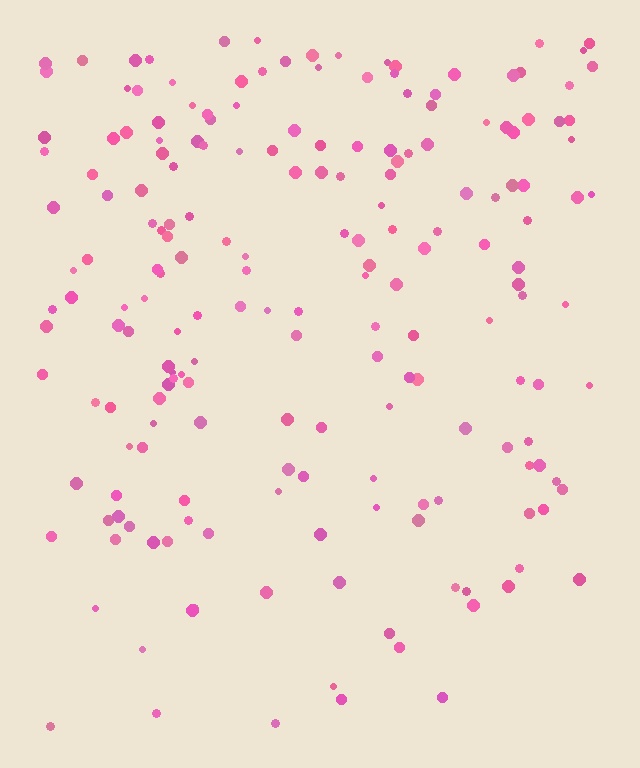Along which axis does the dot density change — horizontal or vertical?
Vertical.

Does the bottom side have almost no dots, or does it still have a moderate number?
Still a moderate number, just noticeably fewer than the top.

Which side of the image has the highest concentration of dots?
The top.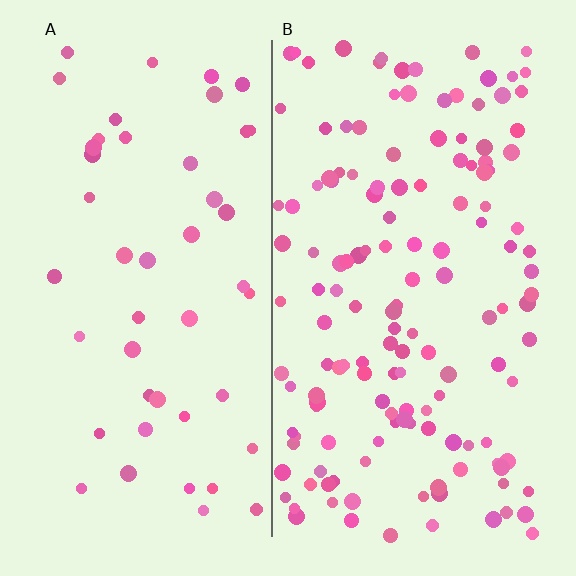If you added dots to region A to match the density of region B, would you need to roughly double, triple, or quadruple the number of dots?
Approximately triple.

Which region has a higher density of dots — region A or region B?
B (the right).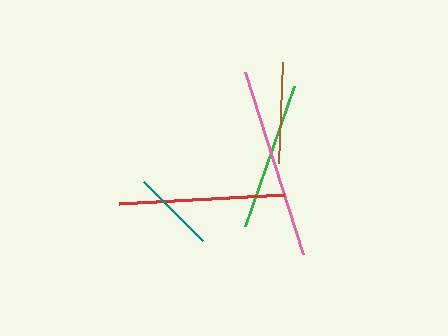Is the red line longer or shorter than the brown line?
The red line is longer than the brown line.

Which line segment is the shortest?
The teal line is the shortest at approximately 84 pixels.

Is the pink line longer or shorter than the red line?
The pink line is longer than the red line.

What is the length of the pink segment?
The pink segment is approximately 191 pixels long.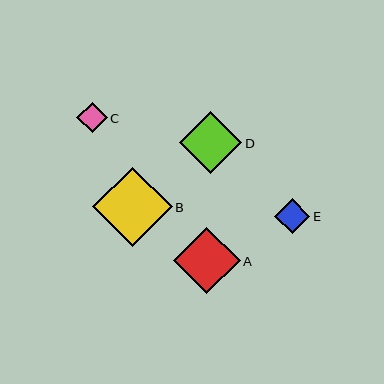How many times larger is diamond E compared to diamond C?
Diamond E is approximately 1.2 times the size of diamond C.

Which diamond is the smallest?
Diamond C is the smallest with a size of approximately 30 pixels.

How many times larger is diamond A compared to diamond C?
Diamond A is approximately 2.2 times the size of diamond C.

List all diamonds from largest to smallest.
From largest to smallest: B, A, D, E, C.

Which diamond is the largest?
Diamond B is the largest with a size of approximately 79 pixels.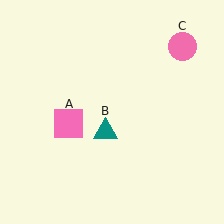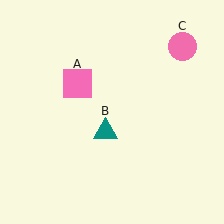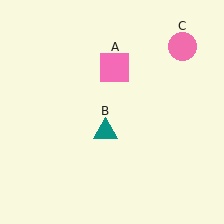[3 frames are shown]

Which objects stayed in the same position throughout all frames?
Teal triangle (object B) and pink circle (object C) remained stationary.